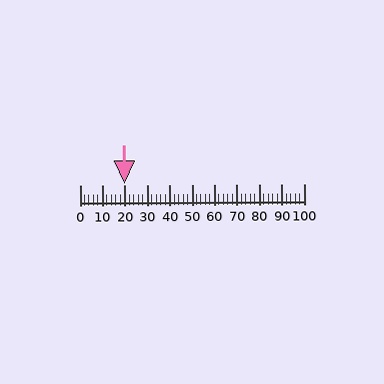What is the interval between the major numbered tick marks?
The major tick marks are spaced 10 units apart.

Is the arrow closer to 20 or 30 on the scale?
The arrow is closer to 20.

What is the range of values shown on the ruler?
The ruler shows values from 0 to 100.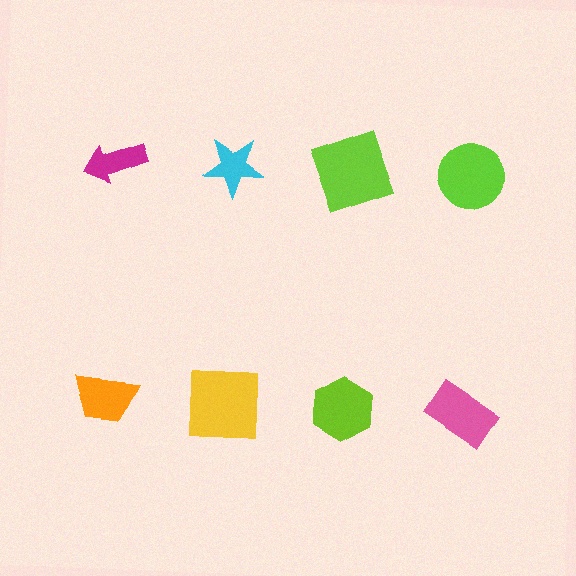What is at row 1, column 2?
A cyan star.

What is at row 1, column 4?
A lime circle.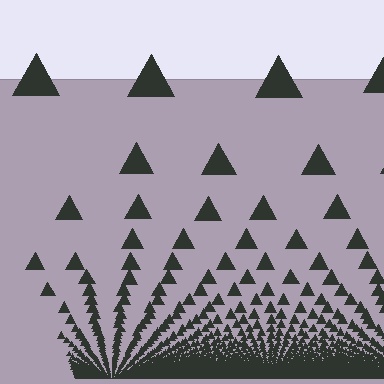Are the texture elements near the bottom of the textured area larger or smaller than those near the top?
Smaller. The gradient is inverted — elements near the bottom are smaller and denser.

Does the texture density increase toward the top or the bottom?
Density increases toward the bottom.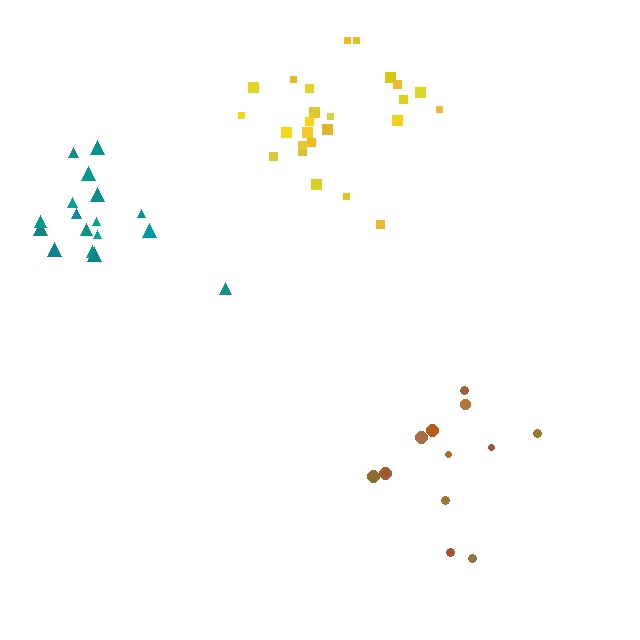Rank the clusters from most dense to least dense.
teal, yellow, brown.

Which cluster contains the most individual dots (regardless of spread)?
Yellow (25).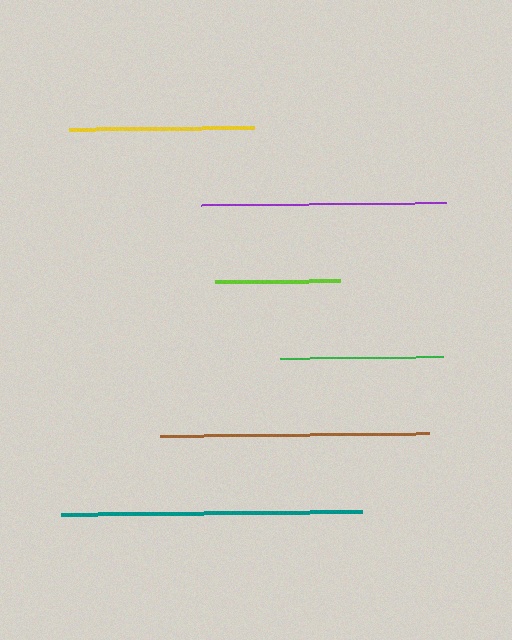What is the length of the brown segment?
The brown segment is approximately 270 pixels long.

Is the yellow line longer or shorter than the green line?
The yellow line is longer than the green line.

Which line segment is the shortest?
The lime line is the shortest at approximately 125 pixels.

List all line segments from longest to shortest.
From longest to shortest: teal, brown, purple, yellow, green, lime.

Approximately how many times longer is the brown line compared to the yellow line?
The brown line is approximately 1.5 times the length of the yellow line.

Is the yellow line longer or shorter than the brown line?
The brown line is longer than the yellow line.